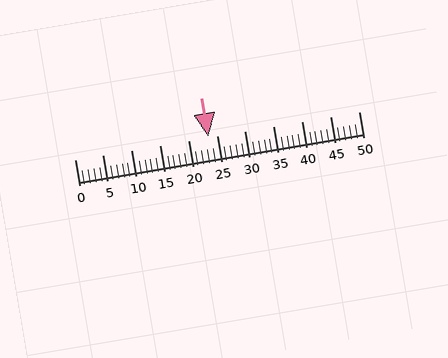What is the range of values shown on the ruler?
The ruler shows values from 0 to 50.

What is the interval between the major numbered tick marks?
The major tick marks are spaced 5 units apart.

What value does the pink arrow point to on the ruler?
The pink arrow points to approximately 24.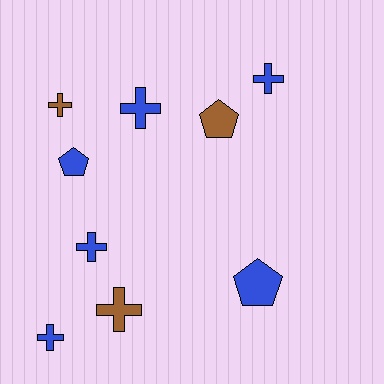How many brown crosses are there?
There are 2 brown crosses.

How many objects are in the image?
There are 9 objects.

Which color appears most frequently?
Blue, with 6 objects.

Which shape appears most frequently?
Cross, with 6 objects.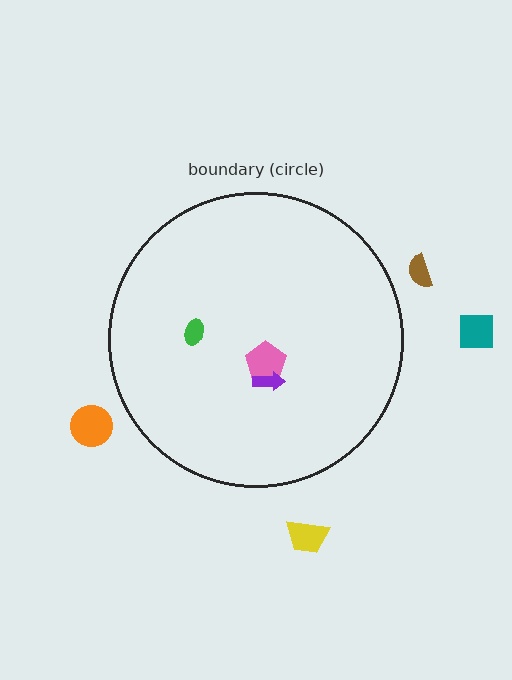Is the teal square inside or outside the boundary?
Outside.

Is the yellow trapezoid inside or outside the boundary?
Outside.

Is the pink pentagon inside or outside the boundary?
Inside.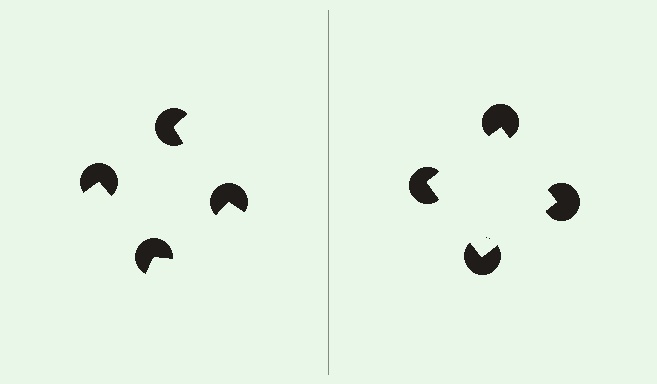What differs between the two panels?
The pac-man discs are positioned identically on both sides; only the wedge orientations differ. On the right they align to a square; on the left they are misaligned.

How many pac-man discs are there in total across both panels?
8 — 4 on each side.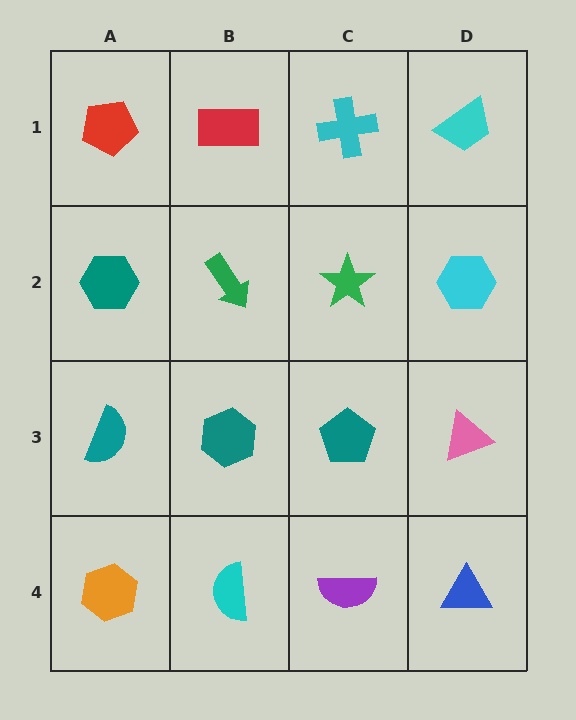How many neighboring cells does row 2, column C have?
4.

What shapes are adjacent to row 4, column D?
A pink triangle (row 3, column D), a purple semicircle (row 4, column C).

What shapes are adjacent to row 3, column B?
A green arrow (row 2, column B), a cyan semicircle (row 4, column B), a teal semicircle (row 3, column A), a teal pentagon (row 3, column C).